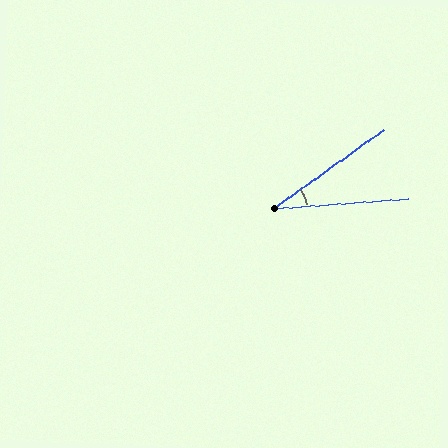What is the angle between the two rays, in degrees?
Approximately 31 degrees.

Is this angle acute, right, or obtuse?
It is acute.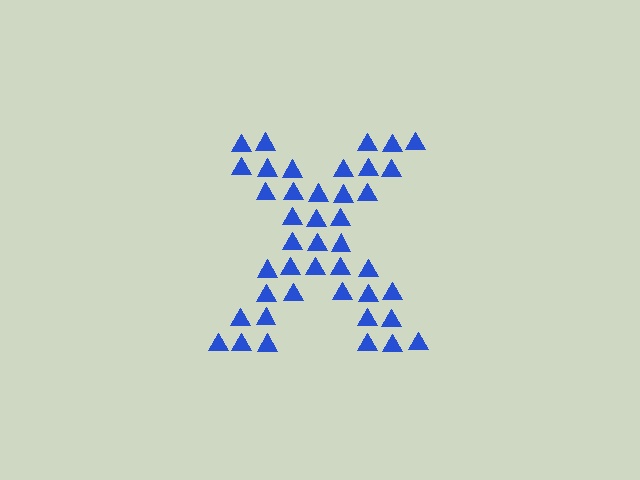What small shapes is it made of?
It is made of small triangles.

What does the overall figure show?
The overall figure shows the letter X.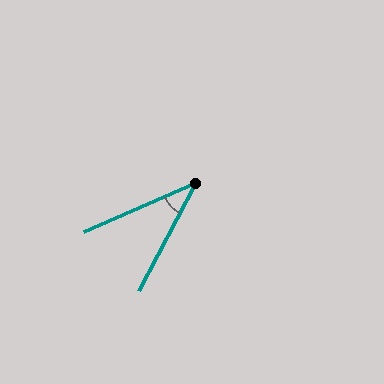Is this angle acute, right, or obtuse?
It is acute.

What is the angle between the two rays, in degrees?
Approximately 38 degrees.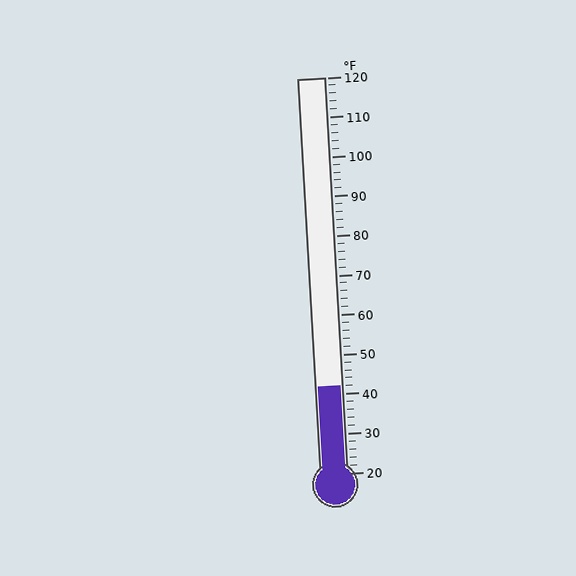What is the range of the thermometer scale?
The thermometer scale ranges from 20°F to 120°F.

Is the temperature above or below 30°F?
The temperature is above 30°F.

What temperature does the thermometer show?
The thermometer shows approximately 42°F.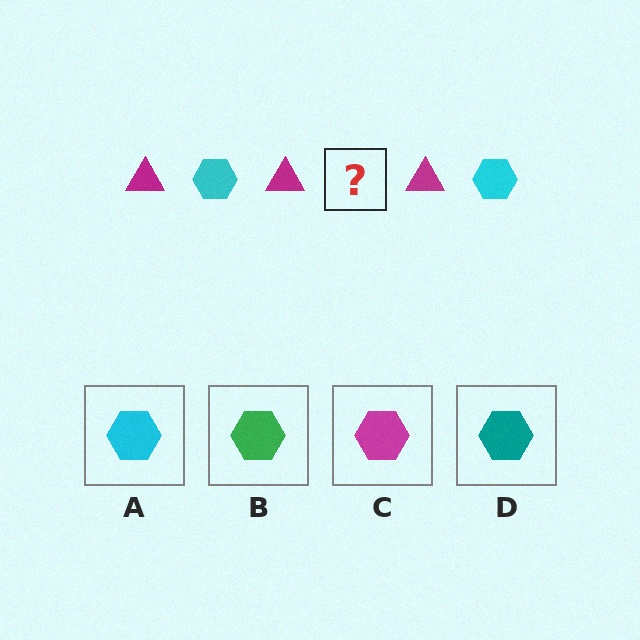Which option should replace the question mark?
Option A.